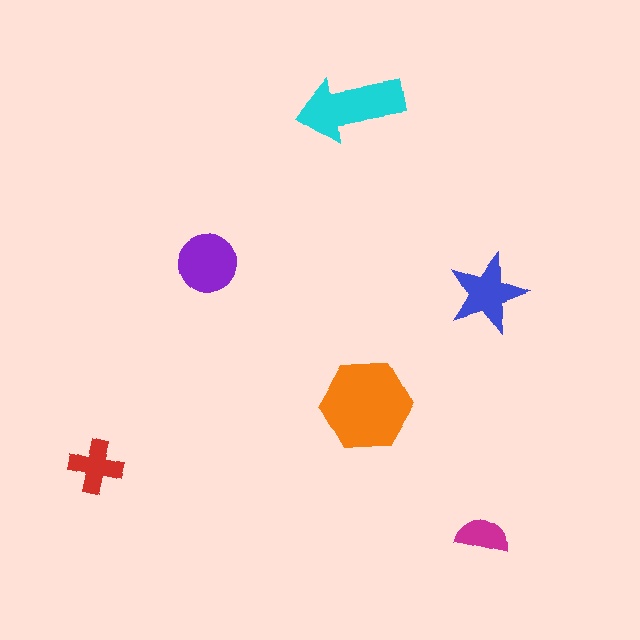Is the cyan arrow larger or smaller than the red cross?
Larger.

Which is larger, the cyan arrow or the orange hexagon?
The orange hexagon.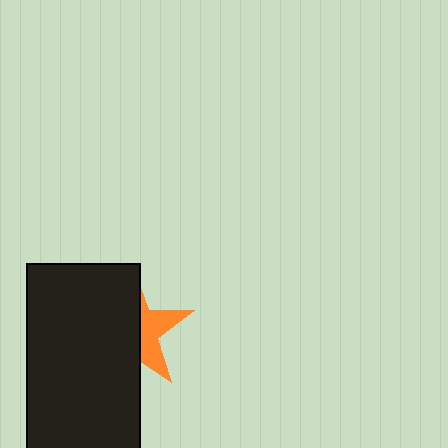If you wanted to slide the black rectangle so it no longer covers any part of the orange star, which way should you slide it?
Slide it left — that is the most direct way to separate the two shapes.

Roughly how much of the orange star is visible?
A small part of it is visible (roughly 36%).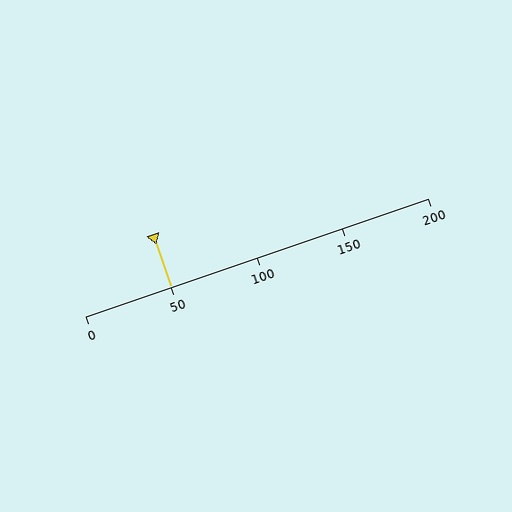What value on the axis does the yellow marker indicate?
The marker indicates approximately 50.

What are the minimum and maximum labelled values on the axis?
The axis runs from 0 to 200.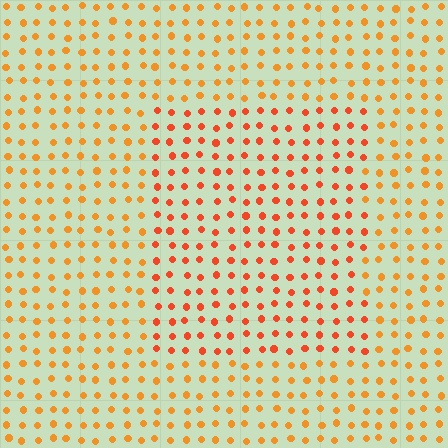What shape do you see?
I see a rectangle.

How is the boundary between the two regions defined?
The boundary is defined purely by a slight shift in hue (about 23 degrees). Spacing, size, and orientation are identical on both sides.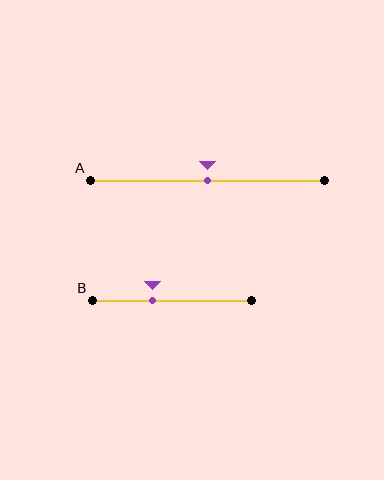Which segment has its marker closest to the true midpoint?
Segment A has its marker closest to the true midpoint.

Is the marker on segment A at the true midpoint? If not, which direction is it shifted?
Yes, the marker on segment A is at the true midpoint.